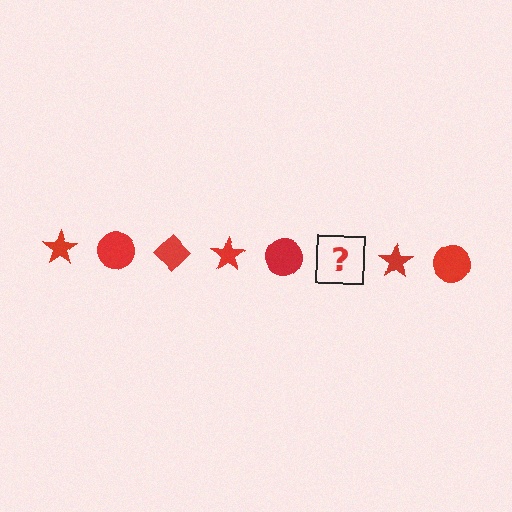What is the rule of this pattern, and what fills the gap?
The rule is that the pattern cycles through star, circle, diamond shapes in red. The gap should be filled with a red diamond.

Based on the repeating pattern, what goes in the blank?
The blank should be a red diamond.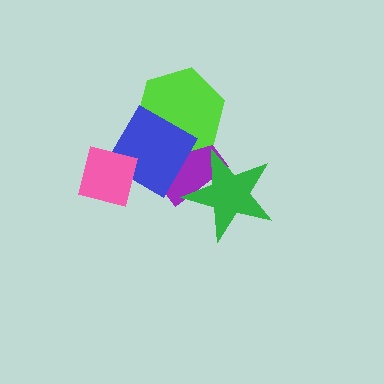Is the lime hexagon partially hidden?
Yes, it is partially covered by another shape.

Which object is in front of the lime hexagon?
The blue square is in front of the lime hexagon.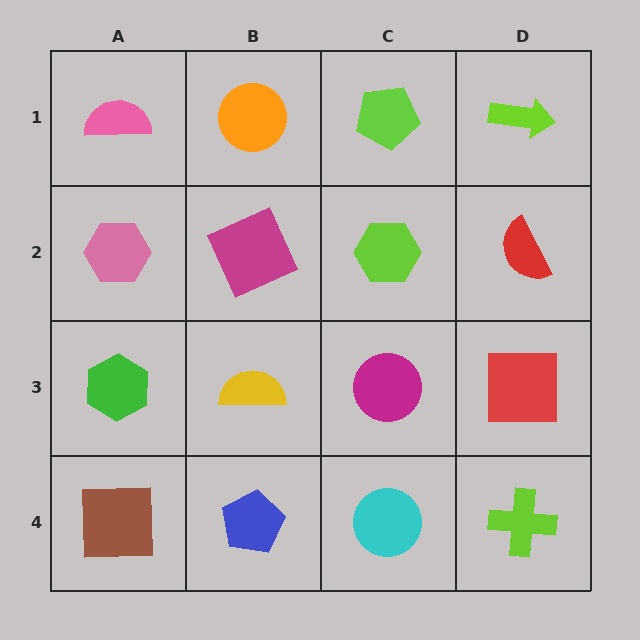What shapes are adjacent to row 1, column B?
A magenta square (row 2, column B), a pink semicircle (row 1, column A), a lime pentagon (row 1, column C).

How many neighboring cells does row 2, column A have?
3.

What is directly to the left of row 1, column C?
An orange circle.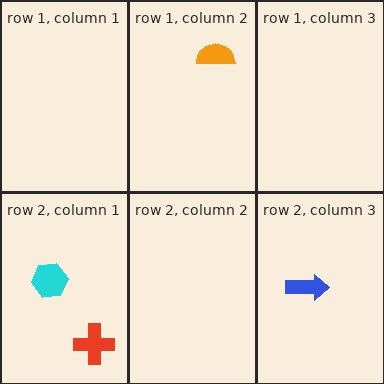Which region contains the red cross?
The row 2, column 1 region.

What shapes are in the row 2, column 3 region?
The blue arrow.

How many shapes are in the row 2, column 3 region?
1.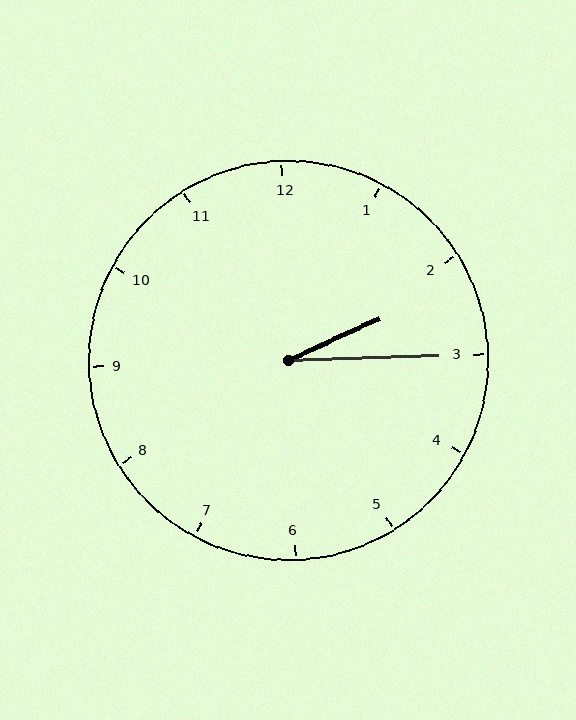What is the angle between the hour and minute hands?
Approximately 22 degrees.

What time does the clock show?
2:15.